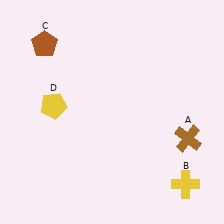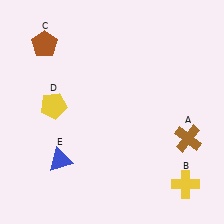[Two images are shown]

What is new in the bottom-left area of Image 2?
A blue triangle (E) was added in the bottom-left area of Image 2.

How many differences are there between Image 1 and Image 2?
There is 1 difference between the two images.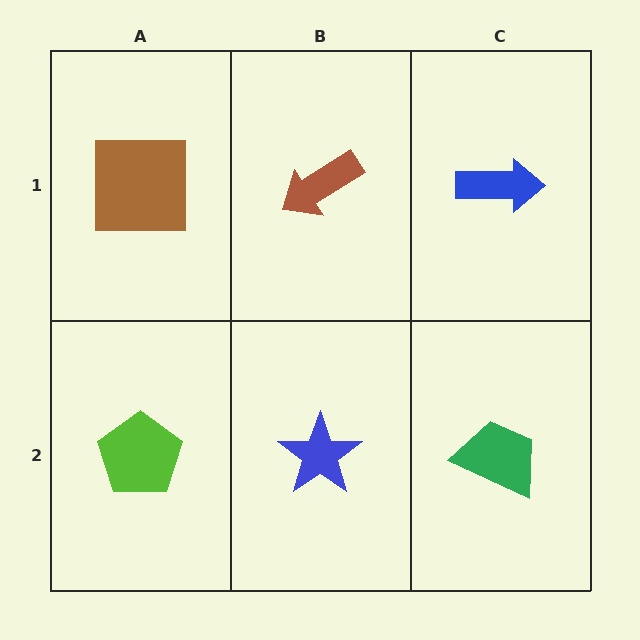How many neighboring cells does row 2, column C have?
2.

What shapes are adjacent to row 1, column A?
A lime pentagon (row 2, column A), a brown arrow (row 1, column B).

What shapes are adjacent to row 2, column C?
A blue arrow (row 1, column C), a blue star (row 2, column B).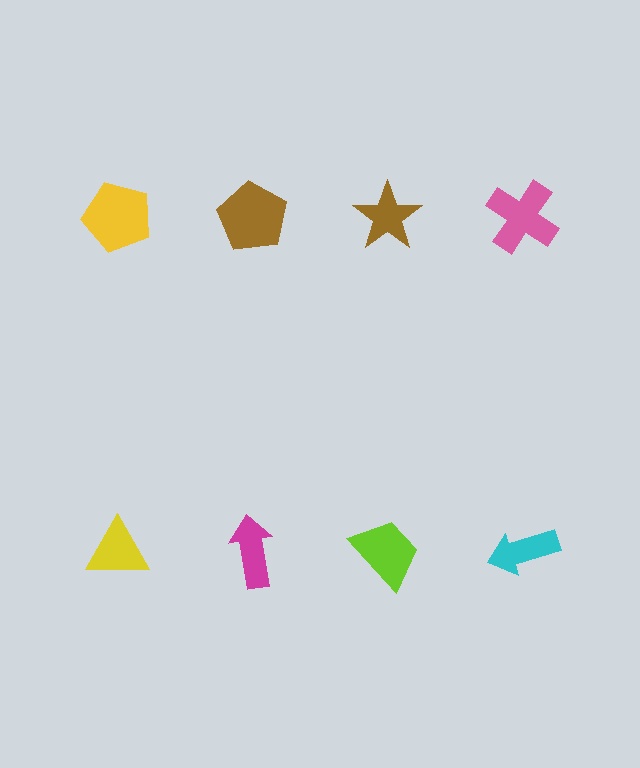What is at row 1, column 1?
A yellow pentagon.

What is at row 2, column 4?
A cyan arrow.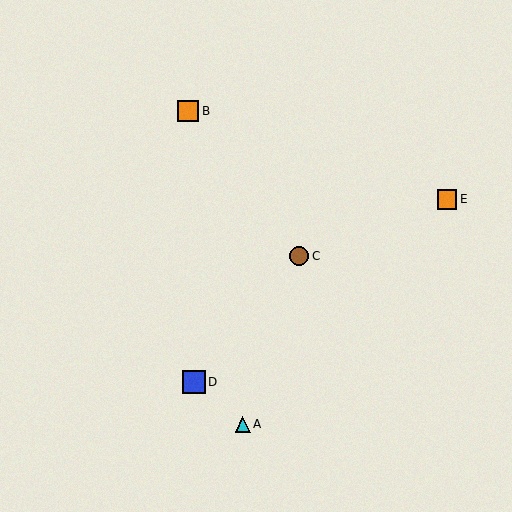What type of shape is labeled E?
Shape E is an orange square.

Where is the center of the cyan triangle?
The center of the cyan triangle is at (243, 424).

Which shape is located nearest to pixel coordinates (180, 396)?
The blue square (labeled D) at (194, 382) is nearest to that location.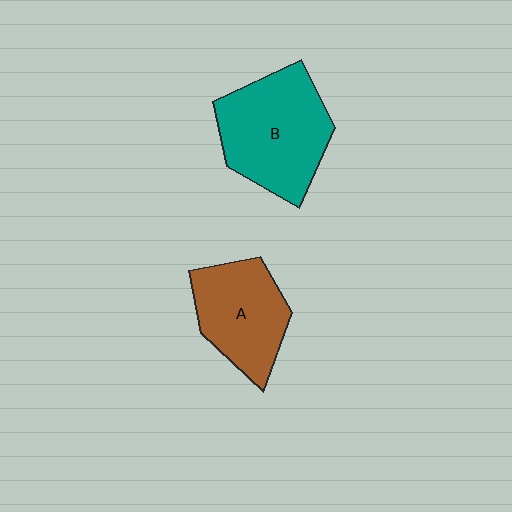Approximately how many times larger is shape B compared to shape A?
Approximately 1.3 times.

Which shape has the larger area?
Shape B (teal).